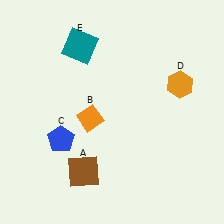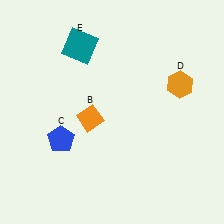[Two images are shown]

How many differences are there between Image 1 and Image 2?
There is 1 difference between the two images.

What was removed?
The brown square (A) was removed in Image 2.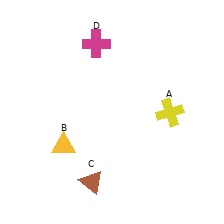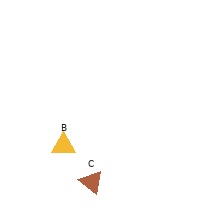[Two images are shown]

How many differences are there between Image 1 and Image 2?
There are 2 differences between the two images.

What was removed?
The yellow cross (A), the magenta cross (D) were removed in Image 2.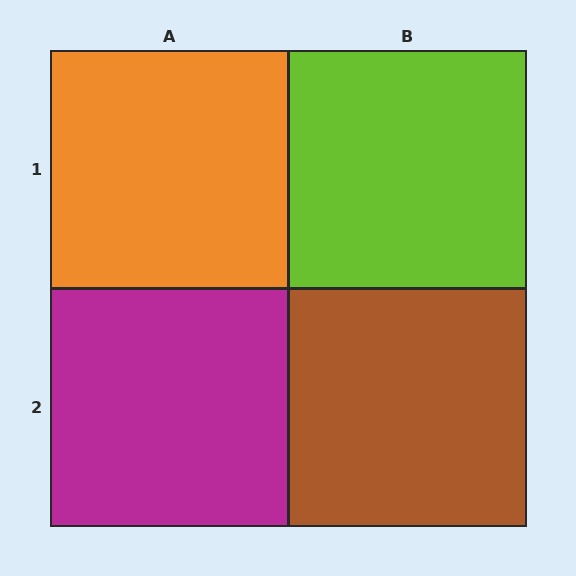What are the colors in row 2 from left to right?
Magenta, brown.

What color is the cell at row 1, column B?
Lime.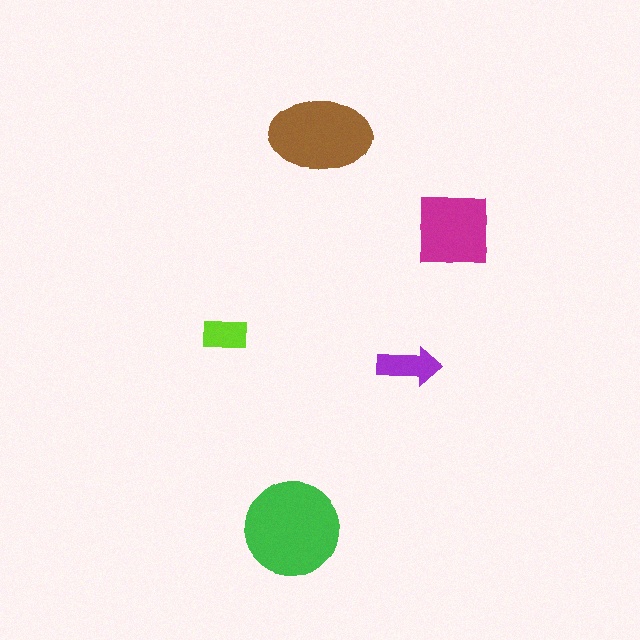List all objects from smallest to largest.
The lime rectangle, the purple arrow, the magenta square, the brown ellipse, the green circle.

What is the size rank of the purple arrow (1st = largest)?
4th.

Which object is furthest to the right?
The magenta square is rightmost.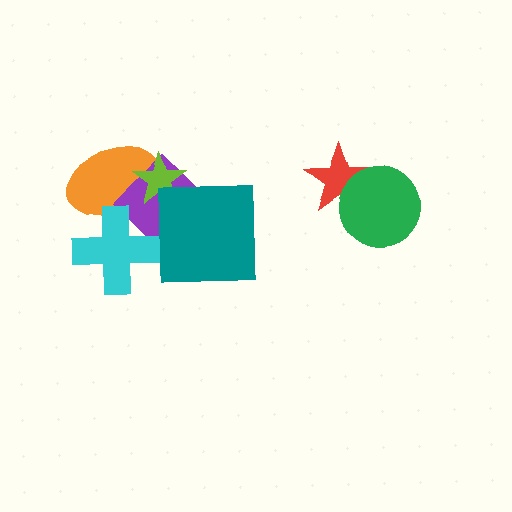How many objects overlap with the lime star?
2 objects overlap with the lime star.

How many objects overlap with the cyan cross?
2 objects overlap with the cyan cross.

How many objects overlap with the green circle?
1 object overlaps with the green circle.